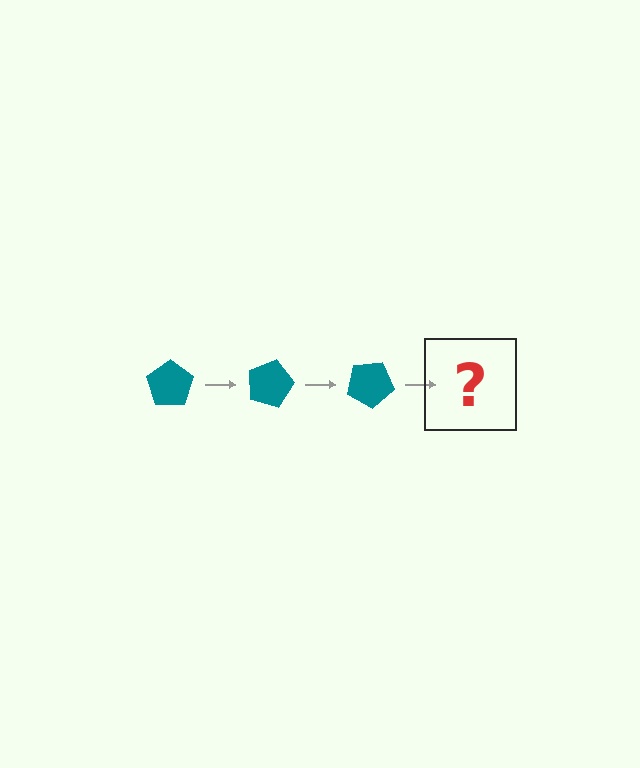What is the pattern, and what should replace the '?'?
The pattern is that the pentagon rotates 15 degrees each step. The '?' should be a teal pentagon rotated 45 degrees.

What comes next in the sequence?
The next element should be a teal pentagon rotated 45 degrees.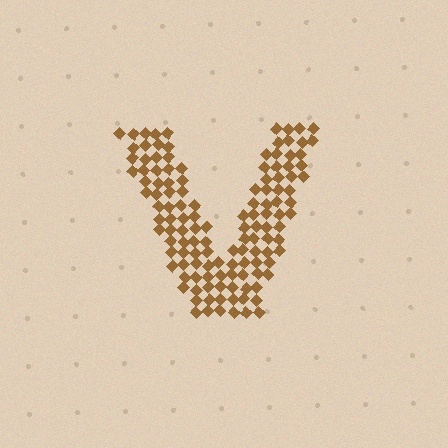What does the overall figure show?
The overall figure shows the letter V.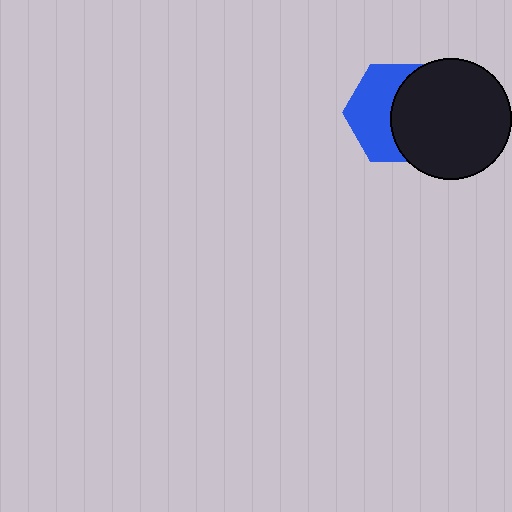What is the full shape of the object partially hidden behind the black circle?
The partially hidden object is a blue hexagon.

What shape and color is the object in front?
The object in front is a black circle.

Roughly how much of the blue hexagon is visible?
About half of it is visible (roughly 49%).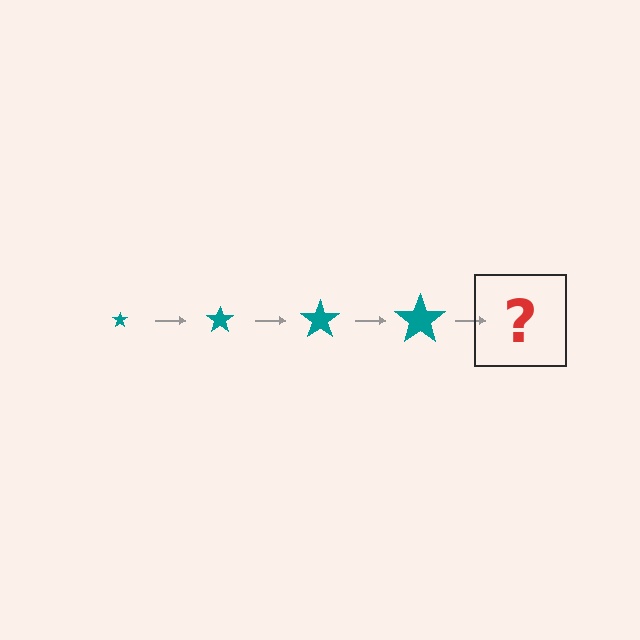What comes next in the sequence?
The next element should be a teal star, larger than the previous one.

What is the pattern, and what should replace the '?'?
The pattern is that the star gets progressively larger each step. The '?' should be a teal star, larger than the previous one.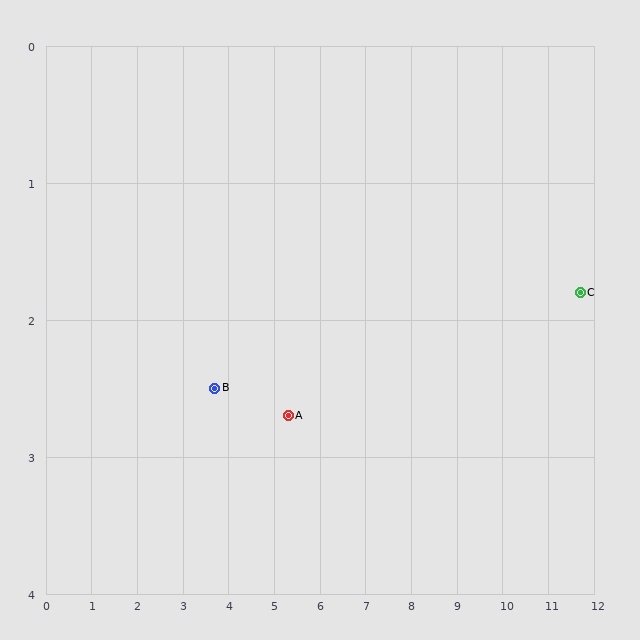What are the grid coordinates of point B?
Point B is at approximately (3.7, 2.5).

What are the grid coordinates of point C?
Point C is at approximately (11.7, 1.8).